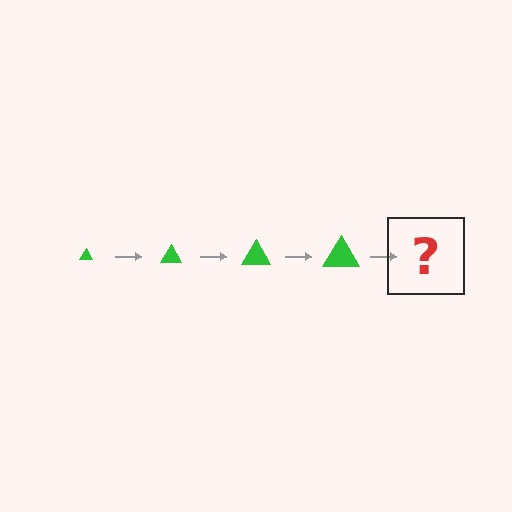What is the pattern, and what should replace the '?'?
The pattern is that the triangle gets progressively larger each step. The '?' should be a green triangle, larger than the previous one.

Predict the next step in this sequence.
The next step is a green triangle, larger than the previous one.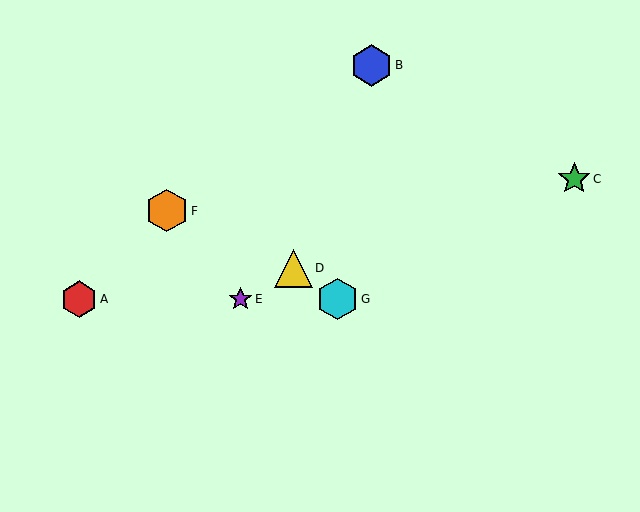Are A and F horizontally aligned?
No, A is at y≈299 and F is at y≈211.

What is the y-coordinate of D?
Object D is at y≈268.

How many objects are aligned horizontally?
3 objects (A, E, G) are aligned horizontally.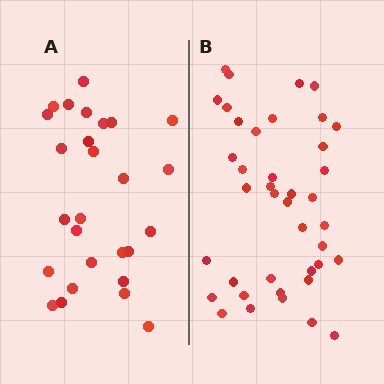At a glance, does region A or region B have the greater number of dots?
Region B (the right region) has more dots.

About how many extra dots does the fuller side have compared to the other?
Region B has approximately 15 more dots than region A.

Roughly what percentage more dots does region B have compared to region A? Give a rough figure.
About 50% more.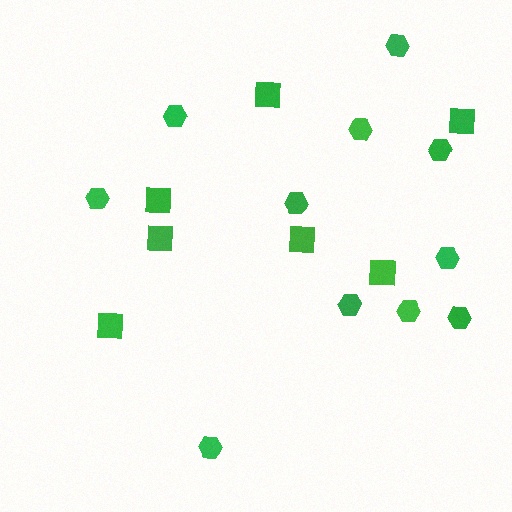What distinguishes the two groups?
There are 2 groups: one group of hexagons (11) and one group of squares (7).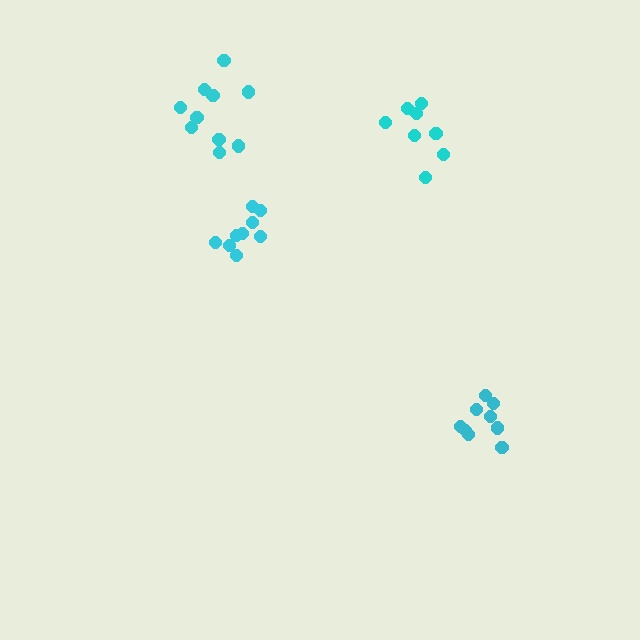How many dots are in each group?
Group 1: 8 dots, Group 2: 9 dots, Group 3: 9 dots, Group 4: 10 dots (36 total).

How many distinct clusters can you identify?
There are 4 distinct clusters.